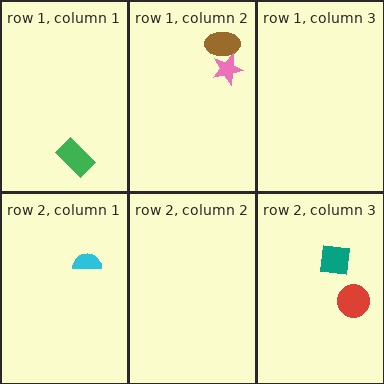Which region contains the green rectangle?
The row 1, column 1 region.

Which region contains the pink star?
The row 1, column 2 region.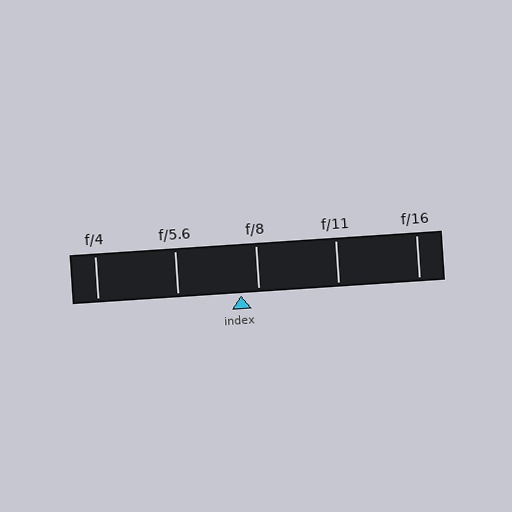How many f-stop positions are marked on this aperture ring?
There are 5 f-stop positions marked.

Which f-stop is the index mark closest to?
The index mark is closest to f/8.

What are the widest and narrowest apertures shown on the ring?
The widest aperture shown is f/4 and the narrowest is f/16.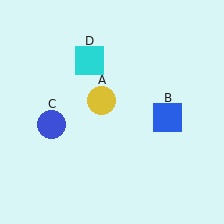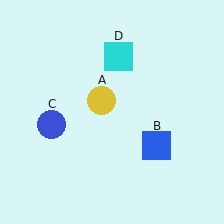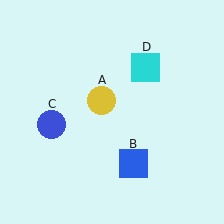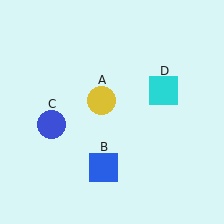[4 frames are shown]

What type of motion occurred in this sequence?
The blue square (object B), cyan square (object D) rotated clockwise around the center of the scene.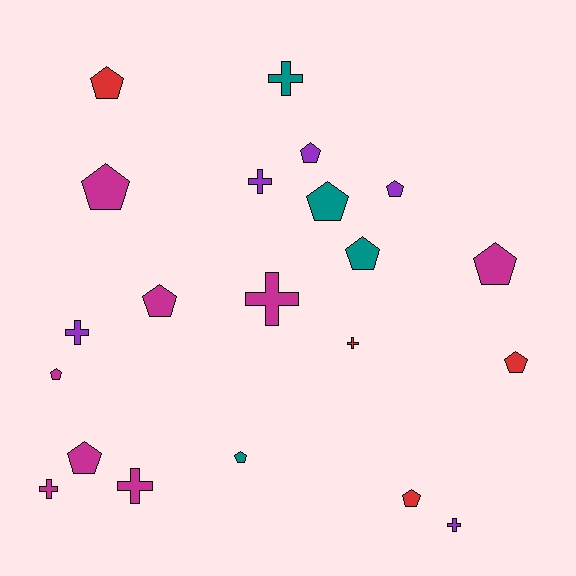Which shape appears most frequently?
Pentagon, with 13 objects.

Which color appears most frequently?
Magenta, with 8 objects.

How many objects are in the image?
There are 21 objects.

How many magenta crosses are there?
There are 3 magenta crosses.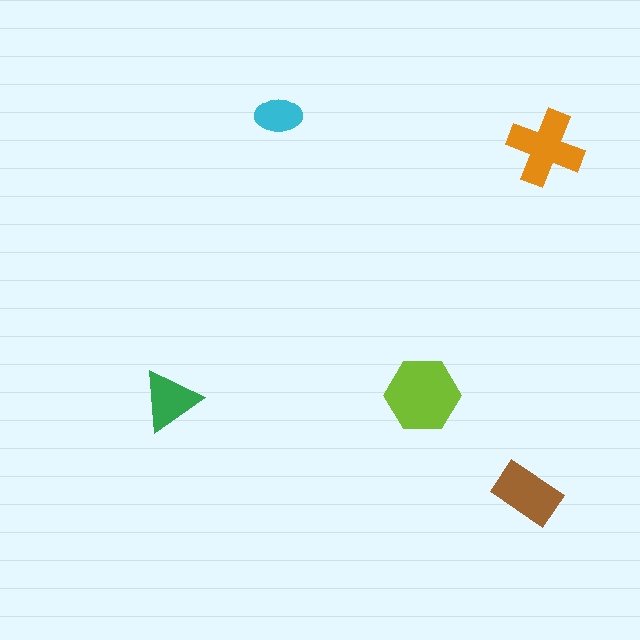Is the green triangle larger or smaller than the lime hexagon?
Smaller.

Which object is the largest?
The lime hexagon.